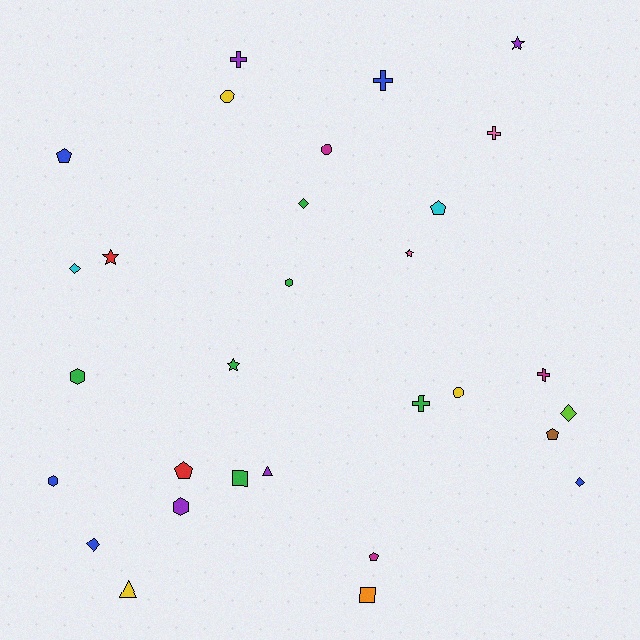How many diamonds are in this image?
There are 5 diamonds.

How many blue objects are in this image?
There are 5 blue objects.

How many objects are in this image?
There are 30 objects.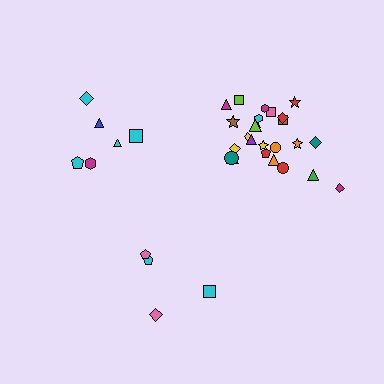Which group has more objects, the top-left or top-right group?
The top-right group.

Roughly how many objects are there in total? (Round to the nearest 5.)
Roughly 35 objects in total.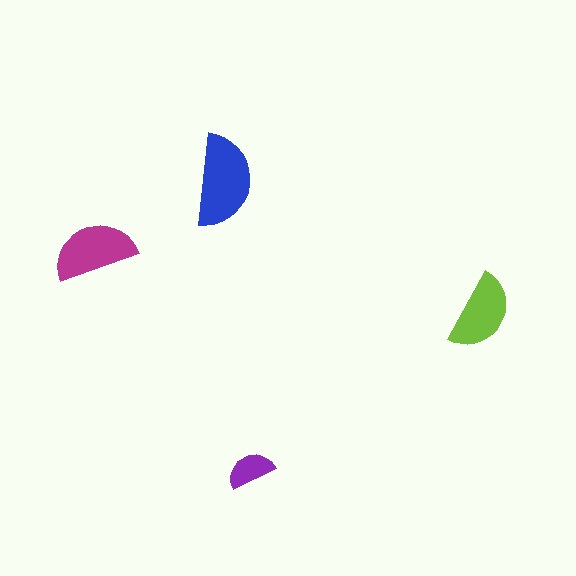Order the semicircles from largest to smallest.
the blue one, the magenta one, the lime one, the purple one.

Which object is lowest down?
The purple semicircle is bottommost.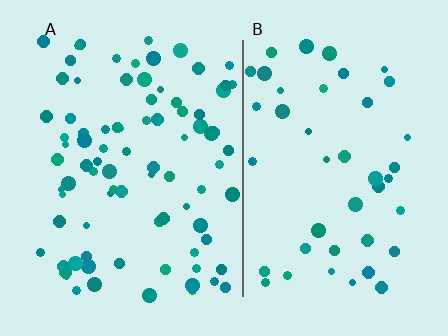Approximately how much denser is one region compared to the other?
Approximately 1.9× — region A over region B.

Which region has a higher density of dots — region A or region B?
A (the left).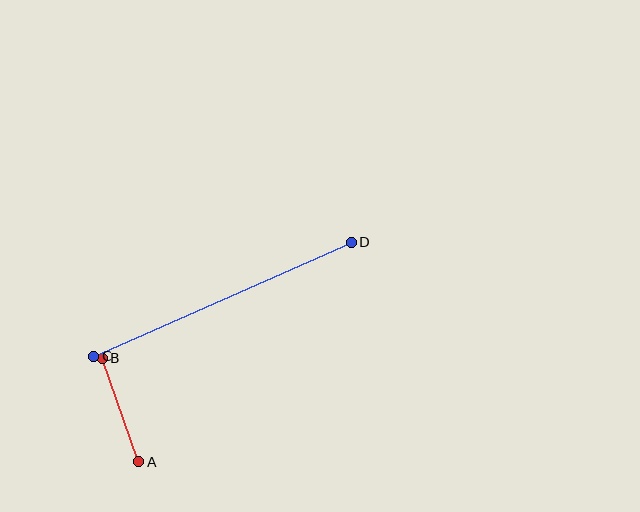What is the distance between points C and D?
The distance is approximately 282 pixels.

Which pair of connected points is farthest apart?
Points C and D are farthest apart.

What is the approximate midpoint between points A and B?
The midpoint is at approximately (121, 410) pixels.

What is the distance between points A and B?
The distance is approximately 110 pixels.